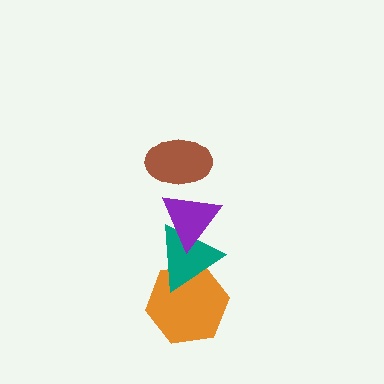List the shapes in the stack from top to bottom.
From top to bottom: the brown ellipse, the purple triangle, the teal triangle, the orange hexagon.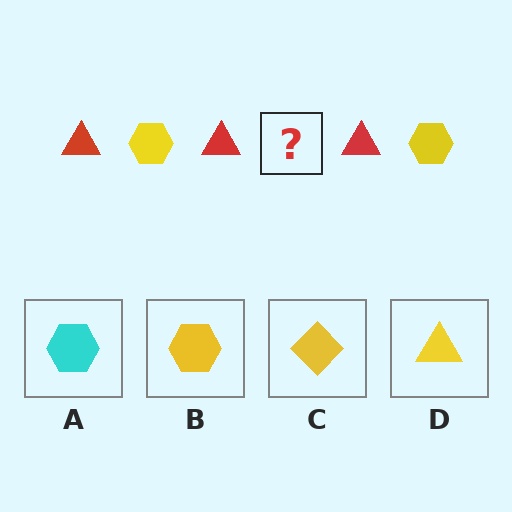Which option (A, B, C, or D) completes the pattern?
B.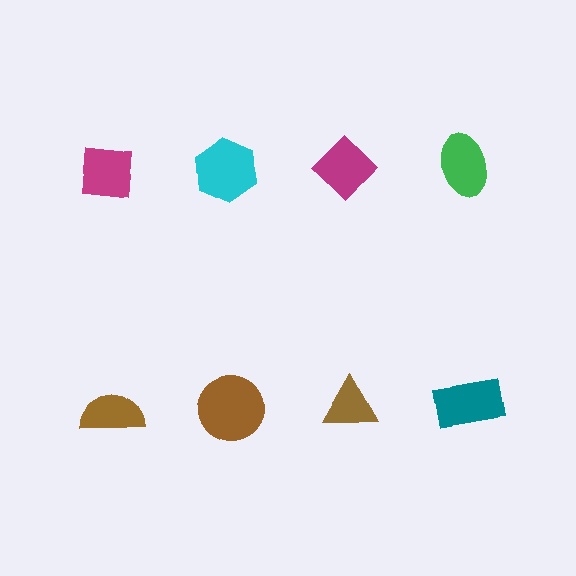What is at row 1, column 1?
A magenta square.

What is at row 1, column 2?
A cyan hexagon.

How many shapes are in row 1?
4 shapes.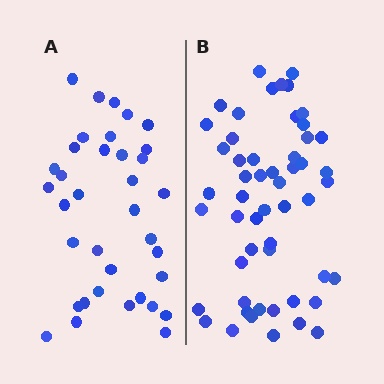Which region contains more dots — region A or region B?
Region B (the right region) has more dots.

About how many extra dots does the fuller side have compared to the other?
Region B has approximately 15 more dots than region A.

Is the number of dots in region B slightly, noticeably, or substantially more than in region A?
Region B has substantially more. The ratio is roughly 1.5 to 1.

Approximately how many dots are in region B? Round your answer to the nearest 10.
About 50 dots. (The exact count is 53, which rounds to 50.)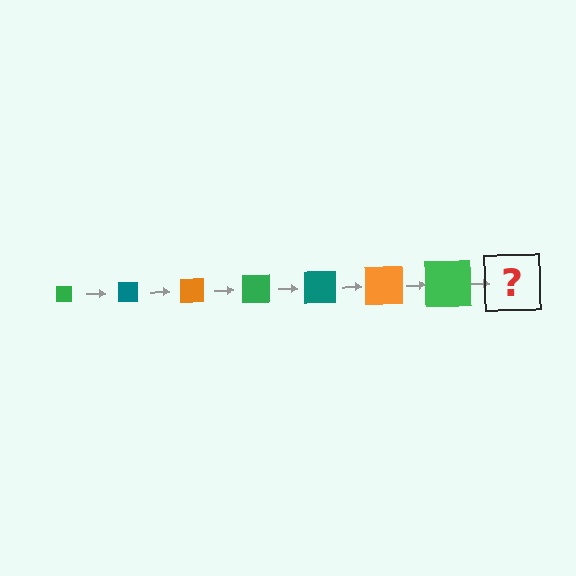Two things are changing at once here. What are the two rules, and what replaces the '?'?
The two rules are that the square grows larger each step and the color cycles through green, teal, and orange. The '?' should be a teal square, larger than the previous one.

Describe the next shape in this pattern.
It should be a teal square, larger than the previous one.